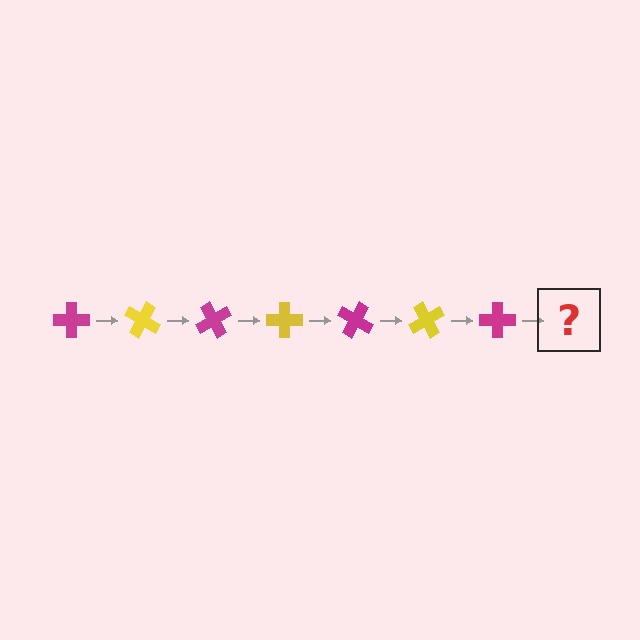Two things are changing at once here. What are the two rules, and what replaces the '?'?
The two rules are that it rotates 30 degrees each step and the color cycles through magenta and yellow. The '?' should be a yellow cross, rotated 210 degrees from the start.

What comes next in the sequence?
The next element should be a yellow cross, rotated 210 degrees from the start.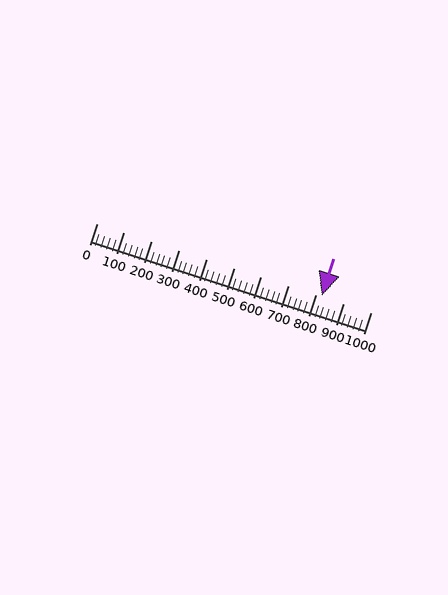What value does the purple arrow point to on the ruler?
The purple arrow points to approximately 820.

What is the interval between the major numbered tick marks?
The major tick marks are spaced 100 units apart.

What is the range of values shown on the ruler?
The ruler shows values from 0 to 1000.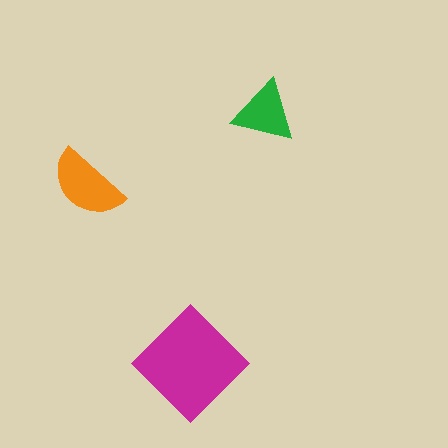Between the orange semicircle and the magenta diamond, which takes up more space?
The magenta diamond.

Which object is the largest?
The magenta diamond.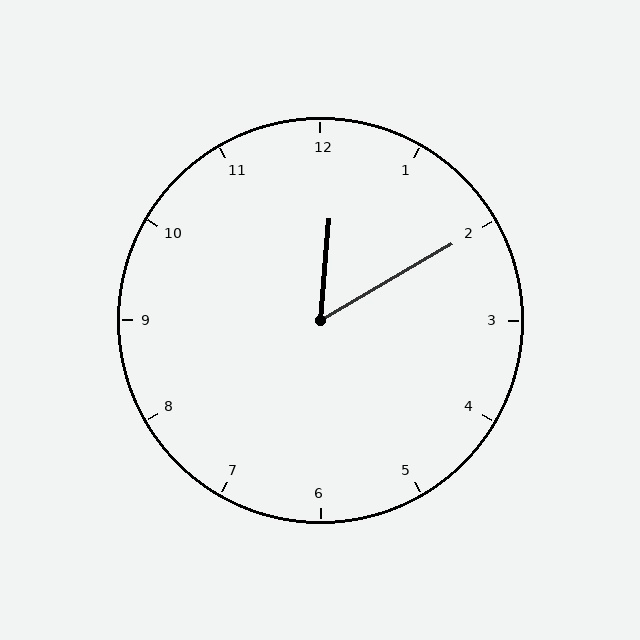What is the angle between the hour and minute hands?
Approximately 55 degrees.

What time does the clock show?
12:10.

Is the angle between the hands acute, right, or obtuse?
It is acute.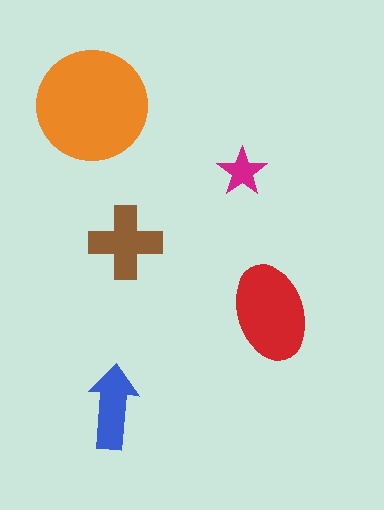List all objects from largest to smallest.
The orange circle, the red ellipse, the brown cross, the blue arrow, the magenta star.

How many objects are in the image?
There are 5 objects in the image.